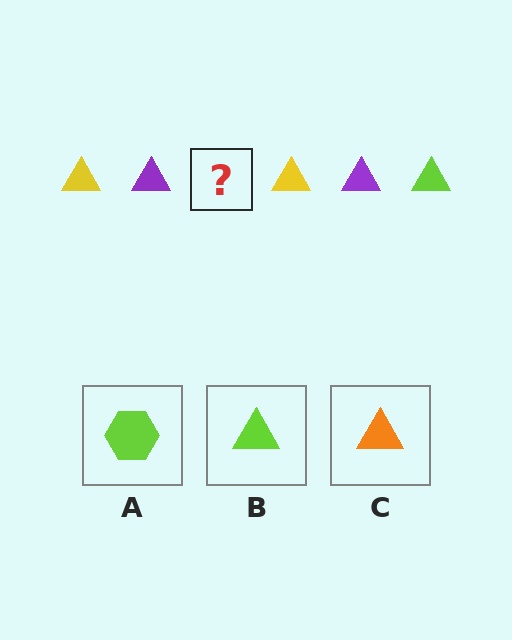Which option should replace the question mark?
Option B.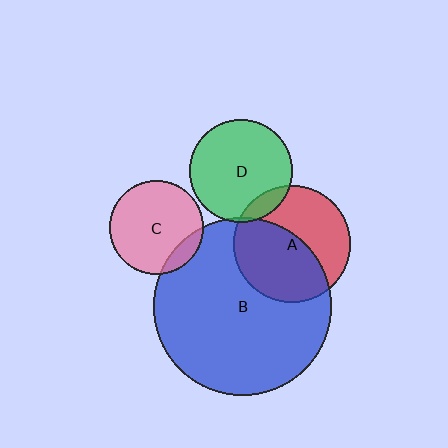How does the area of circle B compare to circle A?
Approximately 2.3 times.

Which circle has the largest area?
Circle B (blue).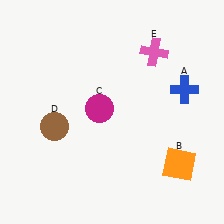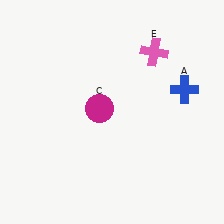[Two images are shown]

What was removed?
The brown circle (D), the orange square (B) were removed in Image 2.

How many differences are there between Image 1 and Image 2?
There are 2 differences between the two images.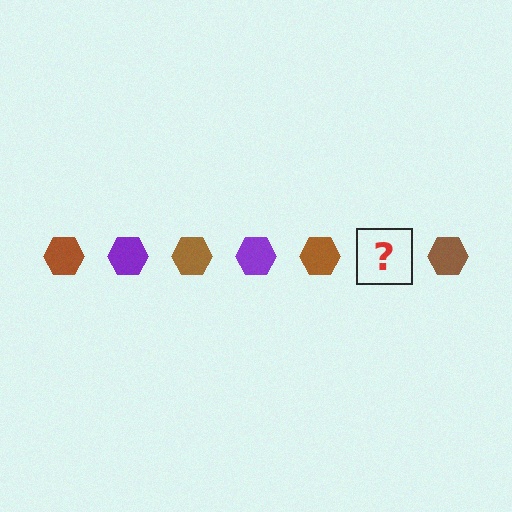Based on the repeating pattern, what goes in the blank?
The blank should be a purple hexagon.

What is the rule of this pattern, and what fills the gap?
The rule is that the pattern cycles through brown, purple hexagons. The gap should be filled with a purple hexagon.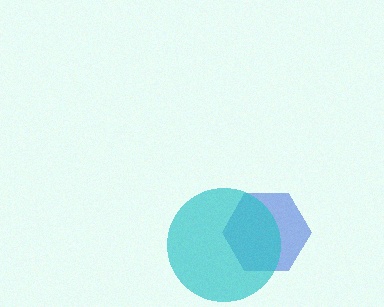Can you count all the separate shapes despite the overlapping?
Yes, there are 2 separate shapes.